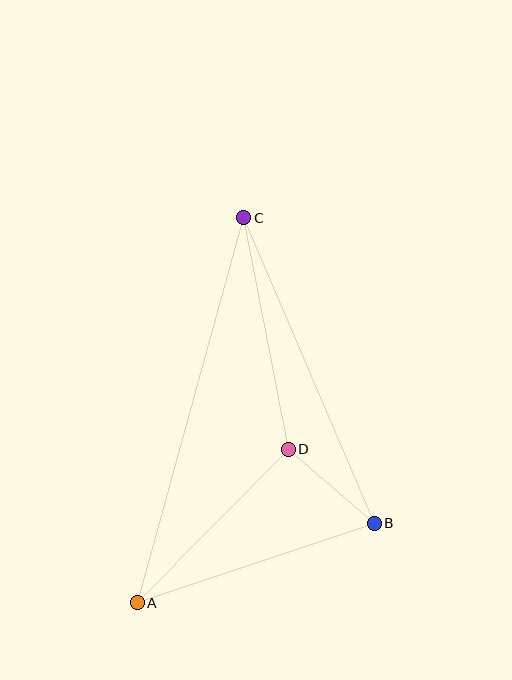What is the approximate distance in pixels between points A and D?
The distance between A and D is approximately 215 pixels.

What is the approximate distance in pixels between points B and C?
The distance between B and C is approximately 333 pixels.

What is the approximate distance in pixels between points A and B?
The distance between A and B is approximately 250 pixels.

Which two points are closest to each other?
Points B and D are closest to each other.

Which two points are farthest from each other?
Points A and C are farthest from each other.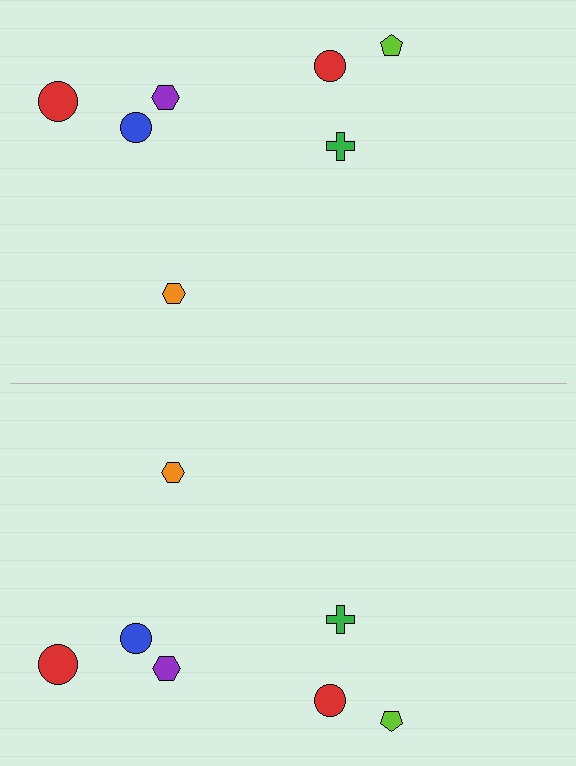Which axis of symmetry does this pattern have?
The pattern has a horizontal axis of symmetry running through the center of the image.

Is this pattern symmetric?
Yes, this pattern has bilateral (reflection) symmetry.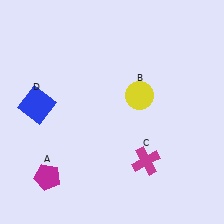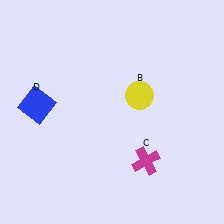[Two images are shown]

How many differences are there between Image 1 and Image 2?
There is 1 difference between the two images.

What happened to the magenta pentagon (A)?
The magenta pentagon (A) was removed in Image 2. It was in the bottom-left area of Image 1.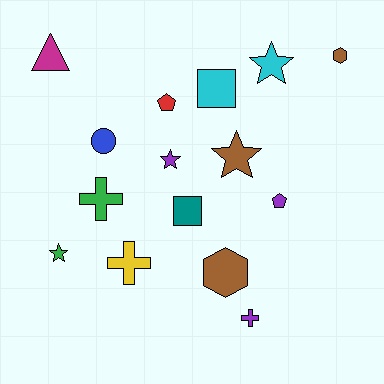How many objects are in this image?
There are 15 objects.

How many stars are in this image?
There are 4 stars.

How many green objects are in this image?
There are 2 green objects.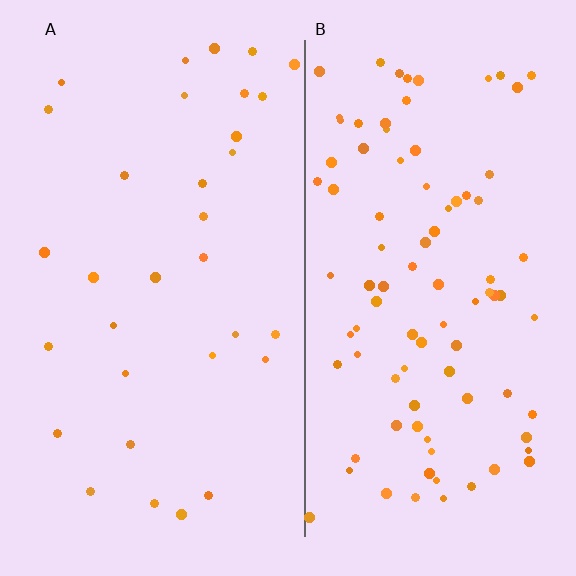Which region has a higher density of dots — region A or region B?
B (the right).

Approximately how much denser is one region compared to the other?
Approximately 2.8× — region B over region A.